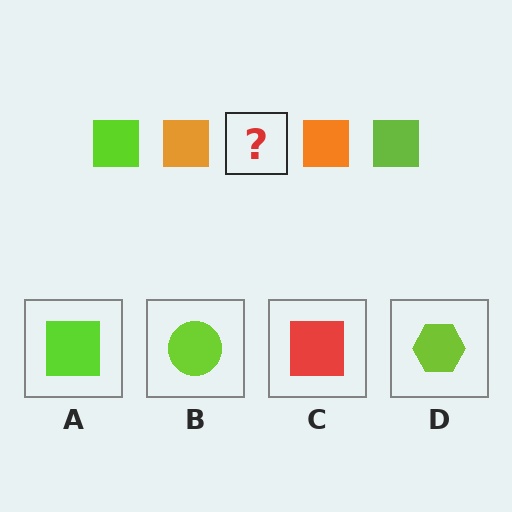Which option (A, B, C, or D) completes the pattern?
A.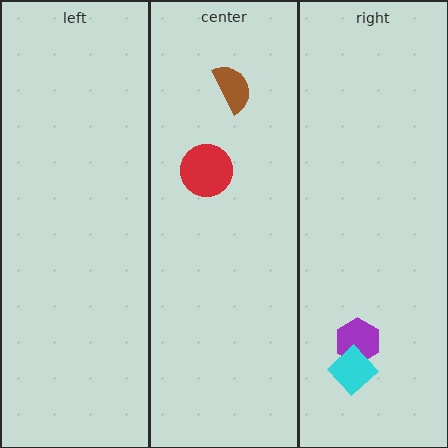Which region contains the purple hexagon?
The right region.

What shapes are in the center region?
The red circle, the brown semicircle.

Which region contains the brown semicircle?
The center region.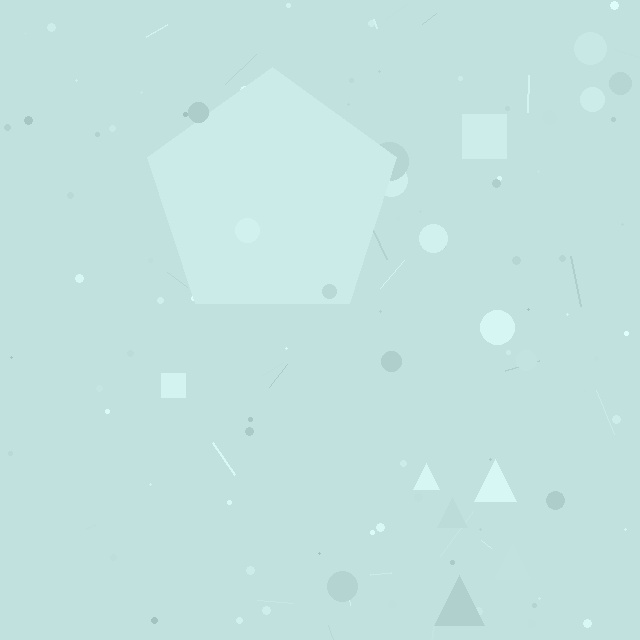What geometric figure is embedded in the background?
A pentagon is embedded in the background.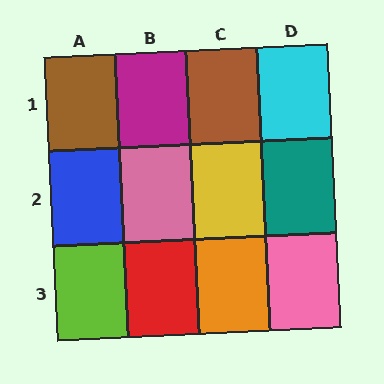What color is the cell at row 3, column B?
Red.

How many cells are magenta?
1 cell is magenta.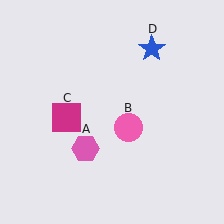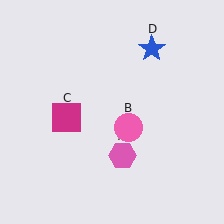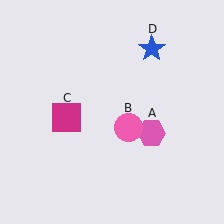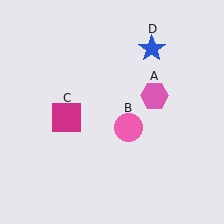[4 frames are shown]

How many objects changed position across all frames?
1 object changed position: pink hexagon (object A).